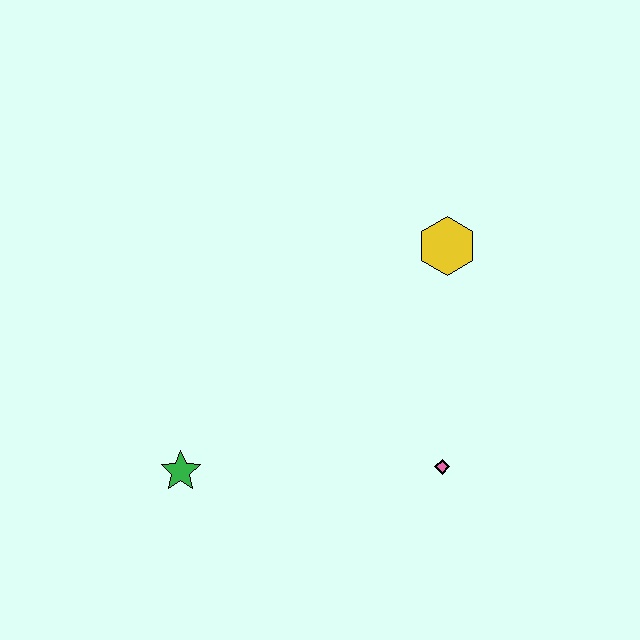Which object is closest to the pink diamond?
The yellow hexagon is closest to the pink diamond.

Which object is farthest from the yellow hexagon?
The green star is farthest from the yellow hexagon.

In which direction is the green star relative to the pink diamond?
The green star is to the left of the pink diamond.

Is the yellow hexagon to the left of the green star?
No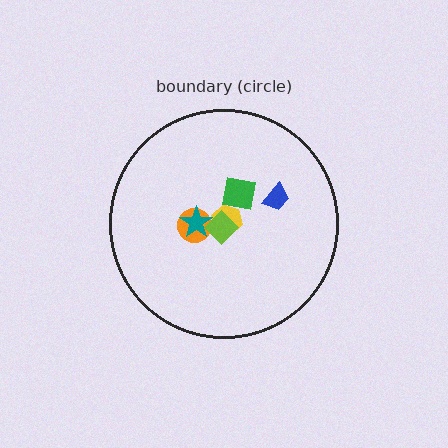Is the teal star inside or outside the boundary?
Inside.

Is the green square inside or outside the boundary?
Inside.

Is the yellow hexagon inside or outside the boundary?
Inside.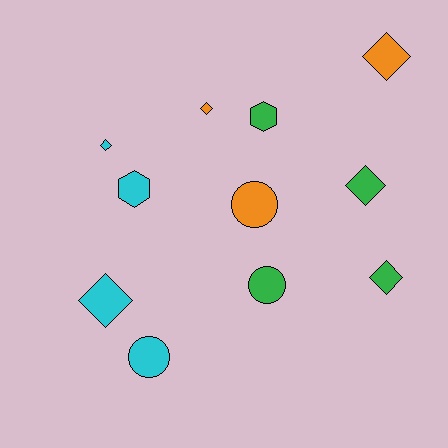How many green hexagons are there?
There is 1 green hexagon.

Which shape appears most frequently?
Diamond, with 6 objects.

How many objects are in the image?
There are 11 objects.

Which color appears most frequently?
Cyan, with 4 objects.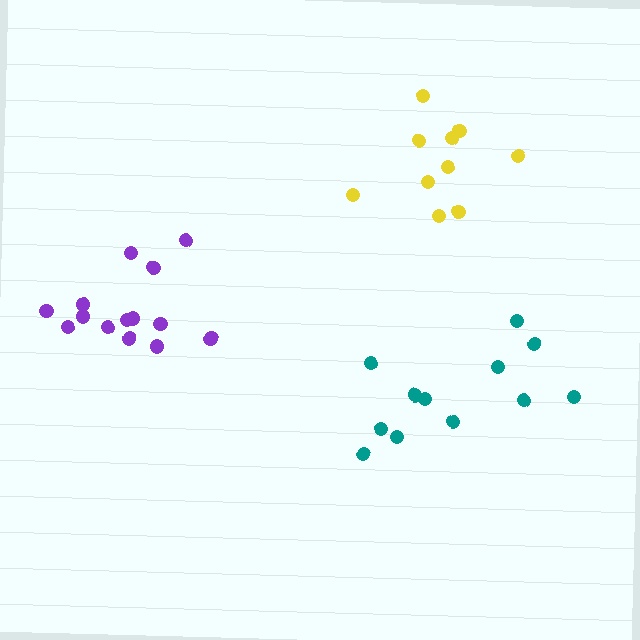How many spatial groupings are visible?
There are 3 spatial groupings.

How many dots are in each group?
Group 1: 12 dots, Group 2: 14 dots, Group 3: 10 dots (36 total).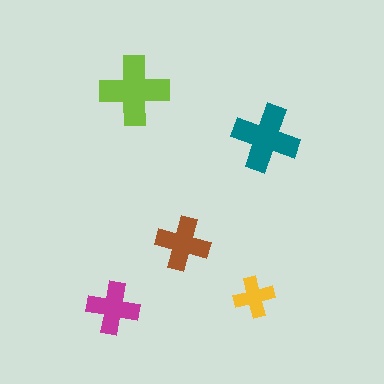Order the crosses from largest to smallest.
the lime one, the teal one, the brown one, the magenta one, the yellow one.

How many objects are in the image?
There are 5 objects in the image.